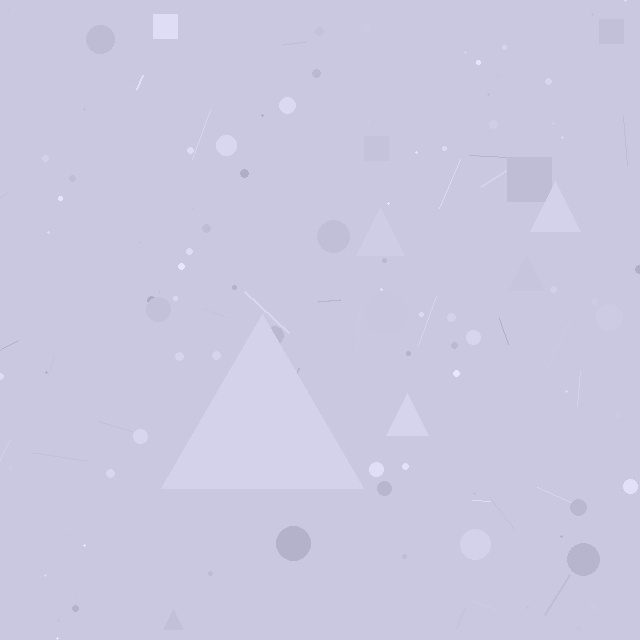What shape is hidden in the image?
A triangle is hidden in the image.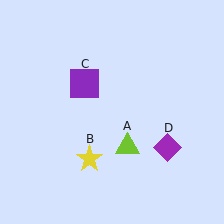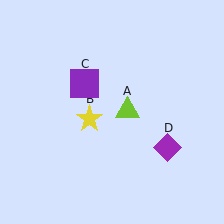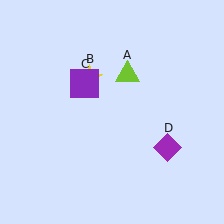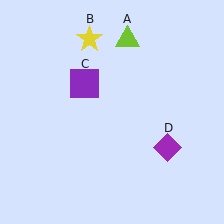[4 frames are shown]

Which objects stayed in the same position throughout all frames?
Purple square (object C) and purple diamond (object D) remained stationary.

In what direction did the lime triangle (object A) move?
The lime triangle (object A) moved up.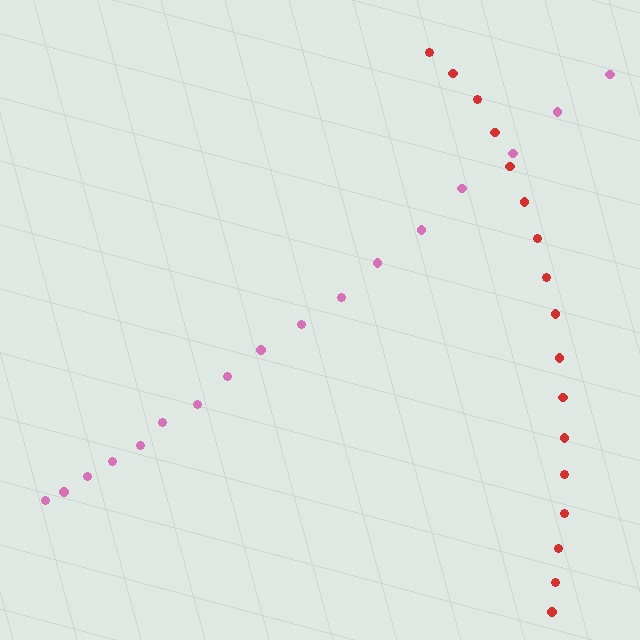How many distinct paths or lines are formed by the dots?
There are 2 distinct paths.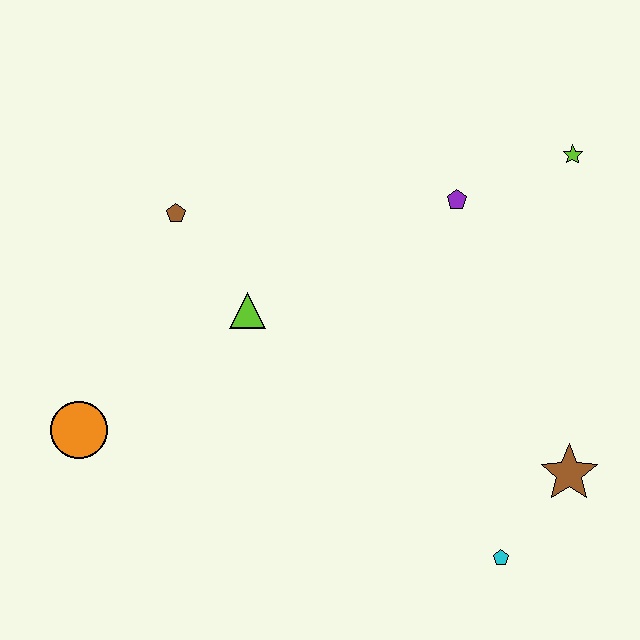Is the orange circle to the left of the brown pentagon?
Yes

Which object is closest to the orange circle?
The lime triangle is closest to the orange circle.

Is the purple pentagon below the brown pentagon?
No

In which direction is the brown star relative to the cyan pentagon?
The brown star is above the cyan pentagon.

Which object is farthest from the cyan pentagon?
The brown pentagon is farthest from the cyan pentagon.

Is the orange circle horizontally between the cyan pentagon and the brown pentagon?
No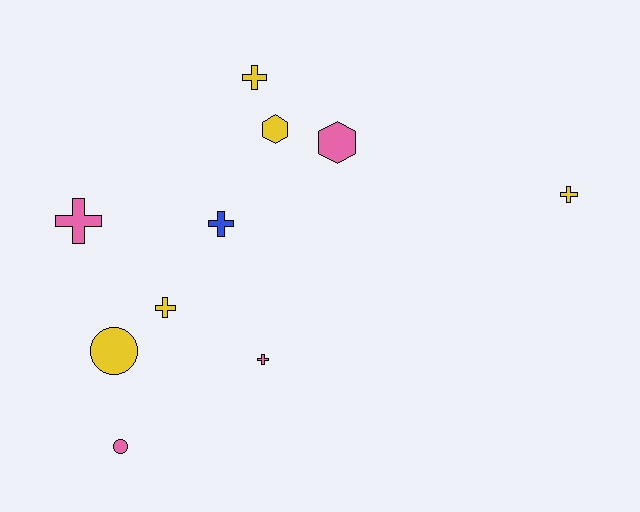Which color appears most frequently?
Yellow, with 5 objects.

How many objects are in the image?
There are 10 objects.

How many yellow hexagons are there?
There is 1 yellow hexagon.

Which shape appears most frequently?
Cross, with 6 objects.